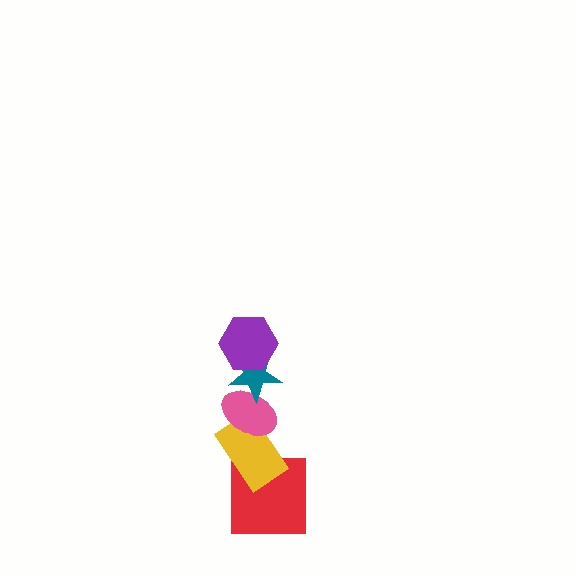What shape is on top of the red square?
The yellow rectangle is on top of the red square.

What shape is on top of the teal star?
The purple hexagon is on top of the teal star.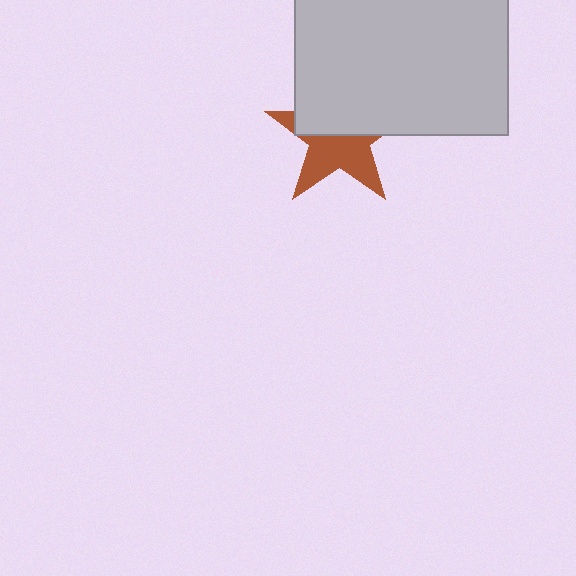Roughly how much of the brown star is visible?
About half of it is visible (roughly 51%).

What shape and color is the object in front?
The object in front is a light gray rectangle.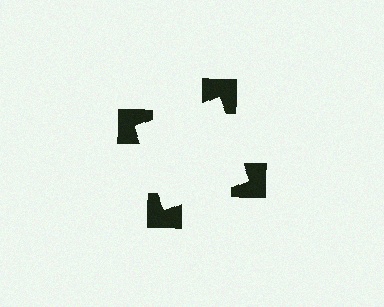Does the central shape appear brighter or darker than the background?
It typically appears slightly brighter than the background, even though no actual brightness change is drawn.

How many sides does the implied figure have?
4 sides.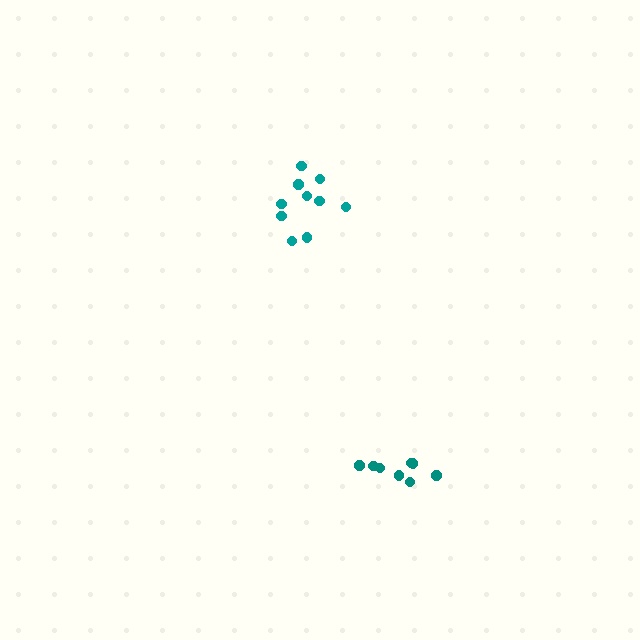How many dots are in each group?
Group 1: 10 dots, Group 2: 8 dots (18 total).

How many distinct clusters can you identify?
There are 2 distinct clusters.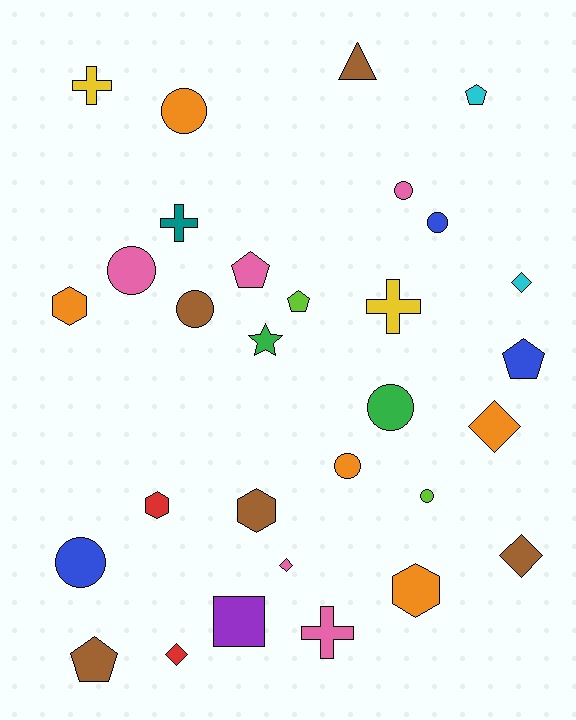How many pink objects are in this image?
There are 5 pink objects.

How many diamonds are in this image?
There are 5 diamonds.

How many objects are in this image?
There are 30 objects.